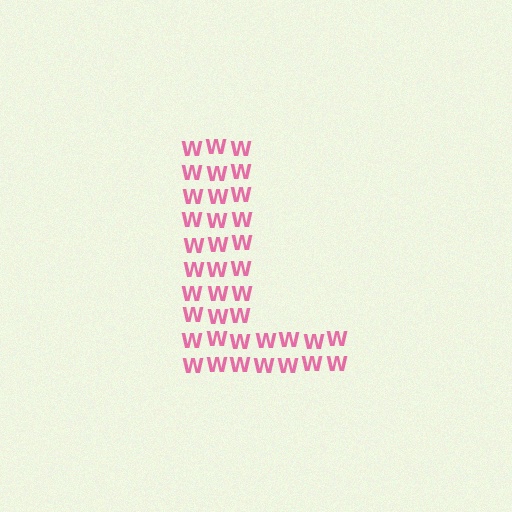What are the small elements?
The small elements are letter W's.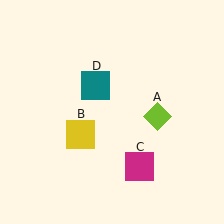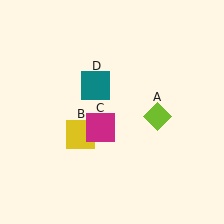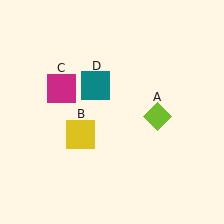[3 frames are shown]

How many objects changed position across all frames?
1 object changed position: magenta square (object C).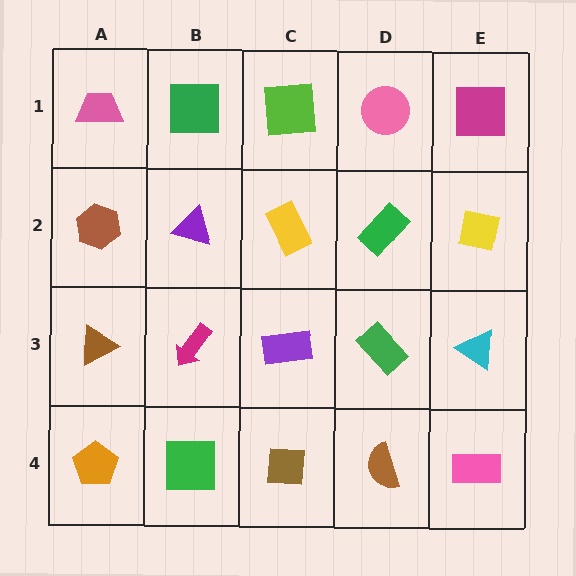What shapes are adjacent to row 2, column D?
A pink circle (row 1, column D), a green rectangle (row 3, column D), a yellow rectangle (row 2, column C), a yellow square (row 2, column E).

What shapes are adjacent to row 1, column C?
A yellow rectangle (row 2, column C), a green square (row 1, column B), a pink circle (row 1, column D).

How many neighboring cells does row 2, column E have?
3.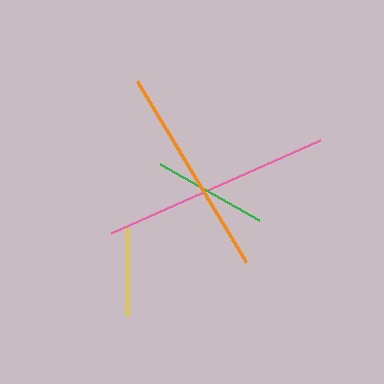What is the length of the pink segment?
The pink segment is approximately 228 pixels long.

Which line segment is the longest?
The pink line is the longest at approximately 228 pixels.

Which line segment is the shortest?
The yellow line is the shortest at approximately 87 pixels.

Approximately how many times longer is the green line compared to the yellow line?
The green line is approximately 1.3 times the length of the yellow line.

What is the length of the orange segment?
The orange segment is approximately 211 pixels long.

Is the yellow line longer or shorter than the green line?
The green line is longer than the yellow line.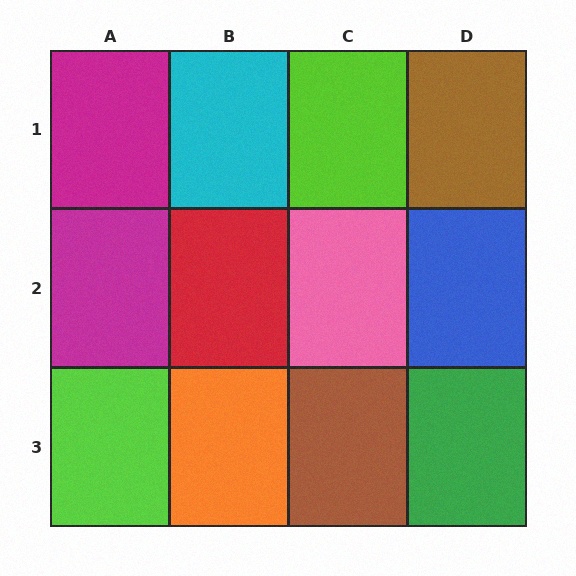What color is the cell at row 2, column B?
Red.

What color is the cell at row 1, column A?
Magenta.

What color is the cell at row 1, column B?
Cyan.